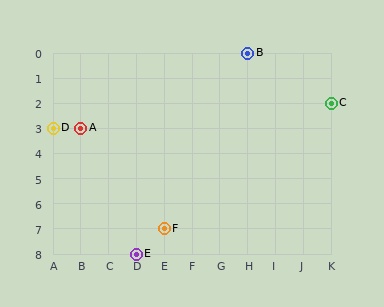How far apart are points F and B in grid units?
Points F and B are 3 columns and 7 rows apart (about 7.6 grid units diagonally).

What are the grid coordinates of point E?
Point E is at grid coordinates (D, 8).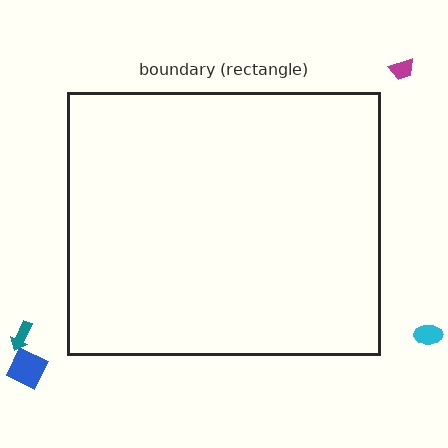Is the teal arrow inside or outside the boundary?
Outside.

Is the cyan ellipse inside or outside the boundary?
Outside.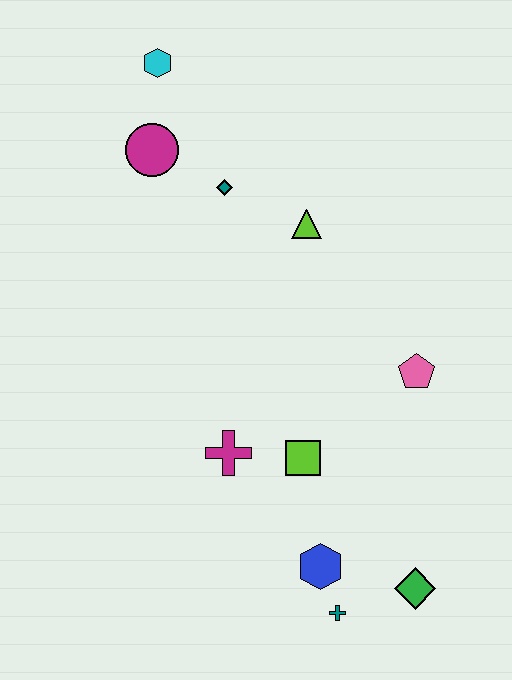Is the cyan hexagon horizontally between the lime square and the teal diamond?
No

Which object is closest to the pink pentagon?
The lime square is closest to the pink pentagon.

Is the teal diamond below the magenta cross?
No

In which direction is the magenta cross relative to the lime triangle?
The magenta cross is below the lime triangle.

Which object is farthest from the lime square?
The cyan hexagon is farthest from the lime square.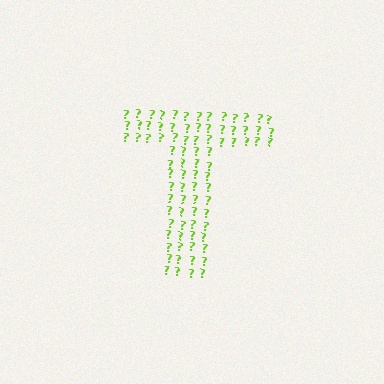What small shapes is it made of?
It is made of small question marks.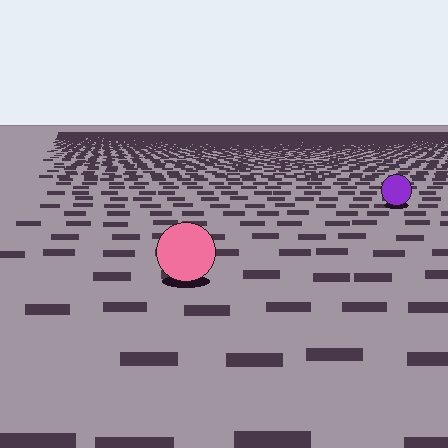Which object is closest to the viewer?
The pink circle is closest. The texture marks near it are larger and more spread out.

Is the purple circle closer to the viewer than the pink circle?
No. The pink circle is closer — you can tell from the texture gradient: the ground texture is coarser near it.